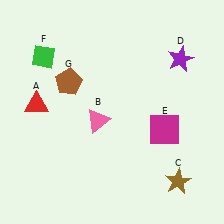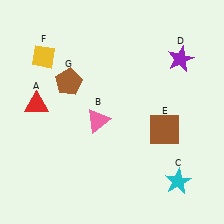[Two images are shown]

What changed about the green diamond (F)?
In Image 1, F is green. In Image 2, it changed to yellow.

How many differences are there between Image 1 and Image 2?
There are 3 differences between the two images.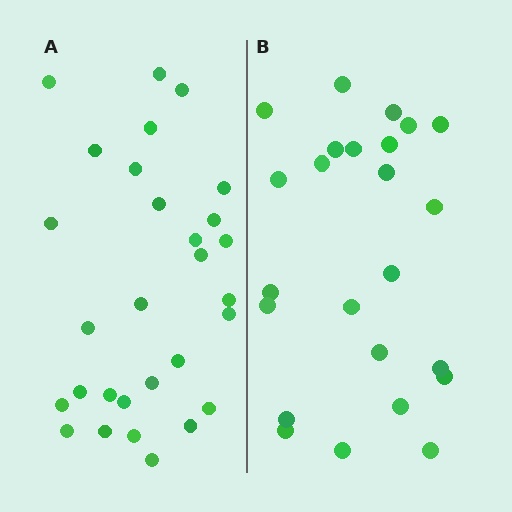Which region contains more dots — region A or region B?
Region A (the left region) has more dots.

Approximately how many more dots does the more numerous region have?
Region A has about 5 more dots than region B.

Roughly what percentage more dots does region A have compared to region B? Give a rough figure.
About 20% more.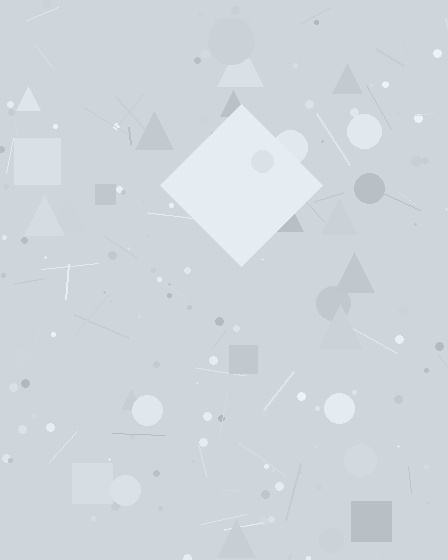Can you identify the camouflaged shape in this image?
The camouflaged shape is a diamond.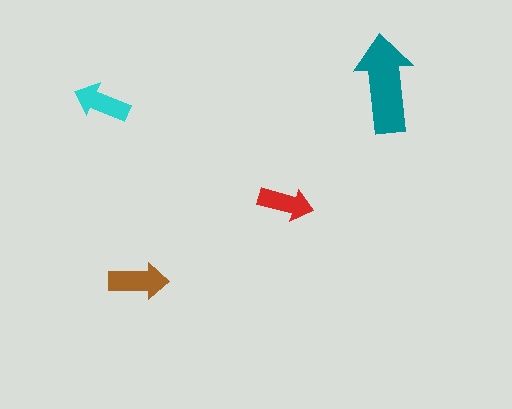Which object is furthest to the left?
The cyan arrow is leftmost.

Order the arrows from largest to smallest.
the teal one, the brown one, the cyan one, the red one.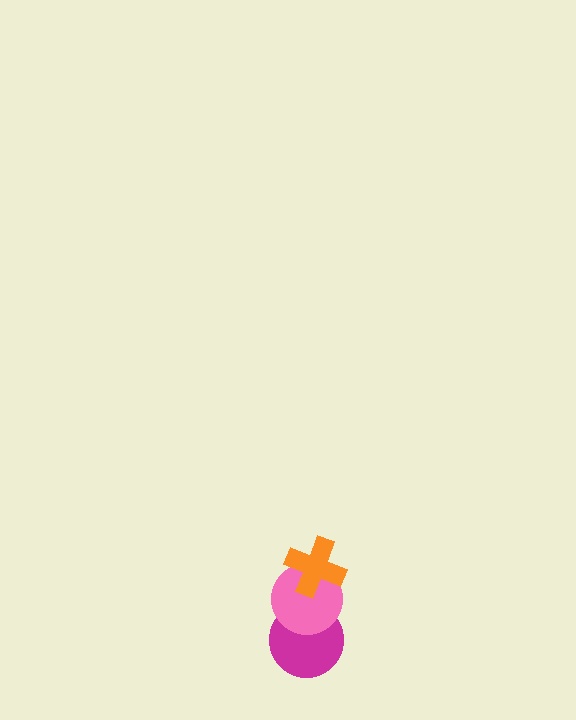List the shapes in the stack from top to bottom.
From top to bottom: the orange cross, the pink circle, the magenta circle.